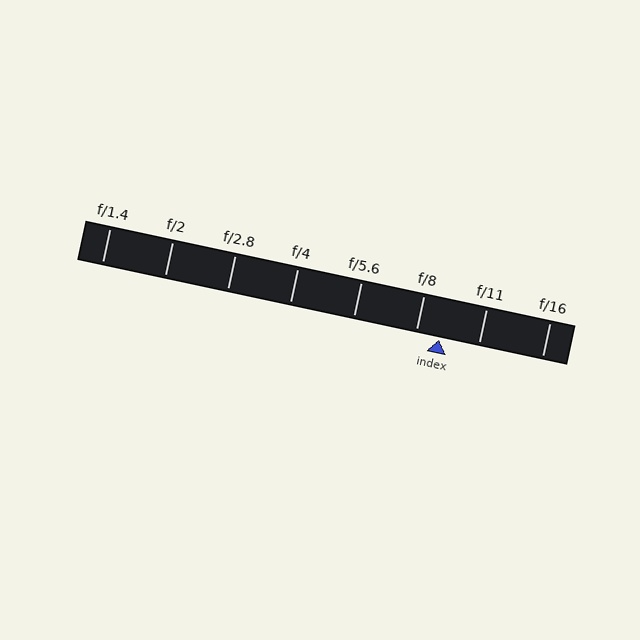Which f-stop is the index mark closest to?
The index mark is closest to f/8.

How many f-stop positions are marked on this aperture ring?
There are 8 f-stop positions marked.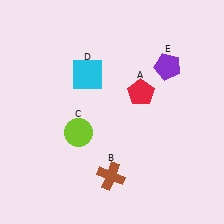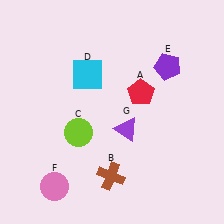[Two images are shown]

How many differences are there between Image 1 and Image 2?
There are 2 differences between the two images.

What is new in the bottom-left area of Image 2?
A pink circle (F) was added in the bottom-left area of Image 2.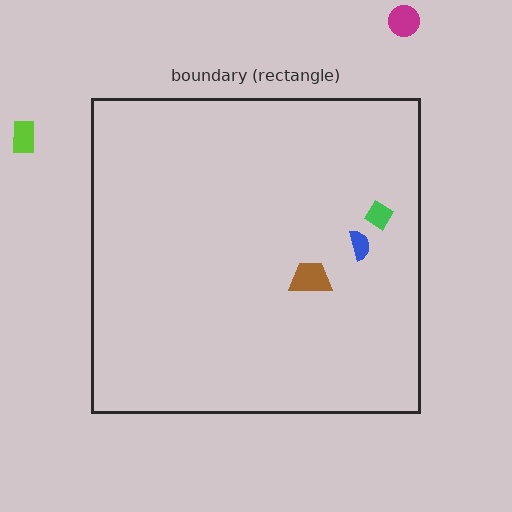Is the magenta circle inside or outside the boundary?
Outside.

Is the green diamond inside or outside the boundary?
Inside.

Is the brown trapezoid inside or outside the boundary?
Inside.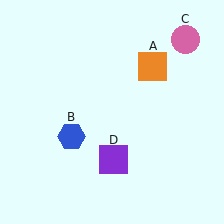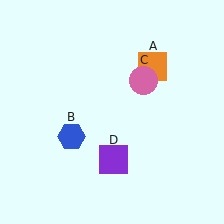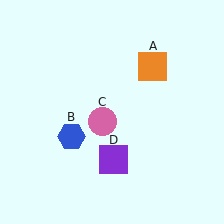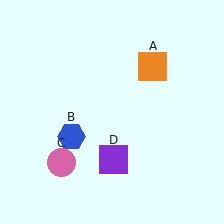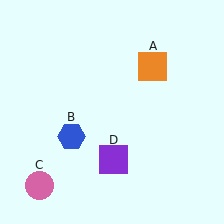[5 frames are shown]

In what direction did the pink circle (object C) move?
The pink circle (object C) moved down and to the left.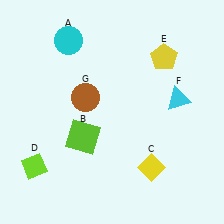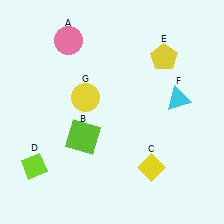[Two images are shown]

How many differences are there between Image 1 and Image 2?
There are 2 differences between the two images.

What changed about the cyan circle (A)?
In Image 1, A is cyan. In Image 2, it changed to pink.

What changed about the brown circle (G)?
In Image 1, G is brown. In Image 2, it changed to yellow.